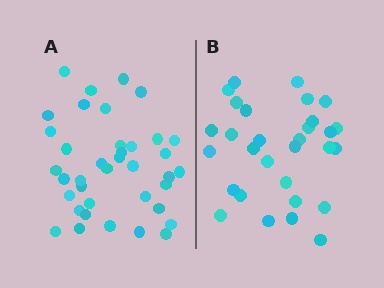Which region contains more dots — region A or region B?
Region A (the left region) has more dots.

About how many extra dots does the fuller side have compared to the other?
Region A has roughly 8 or so more dots than region B.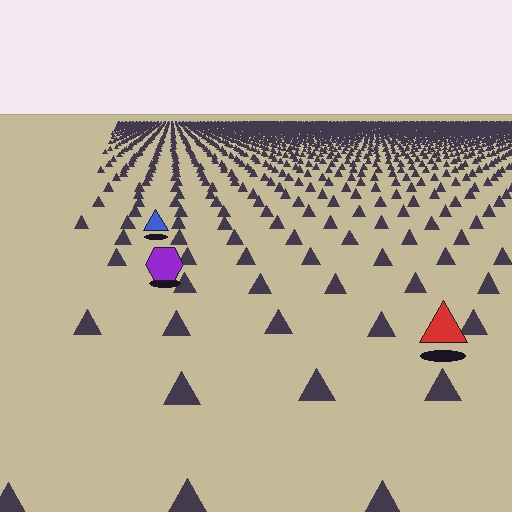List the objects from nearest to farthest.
From nearest to farthest: the red triangle, the purple hexagon, the blue triangle.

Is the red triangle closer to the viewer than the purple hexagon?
Yes. The red triangle is closer — you can tell from the texture gradient: the ground texture is coarser near it.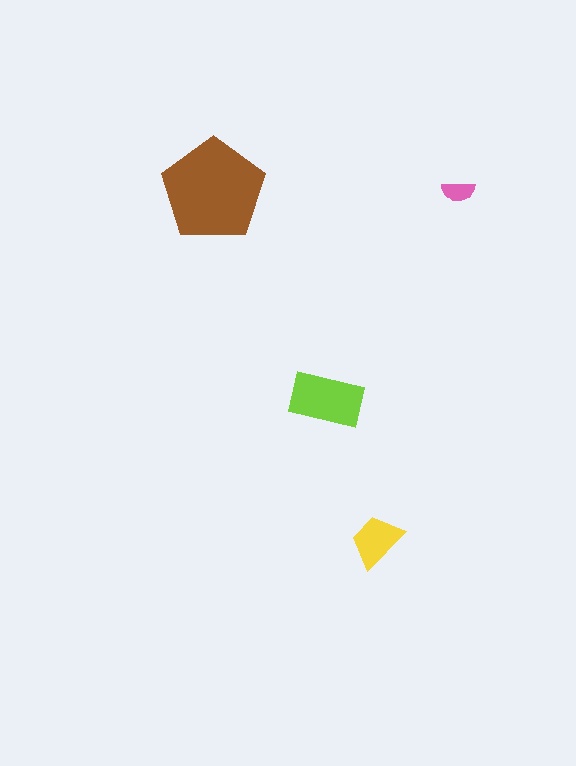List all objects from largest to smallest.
The brown pentagon, the lime rectangle, the yellow trapezoid, the pink semicircle.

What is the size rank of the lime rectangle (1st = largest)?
2nd.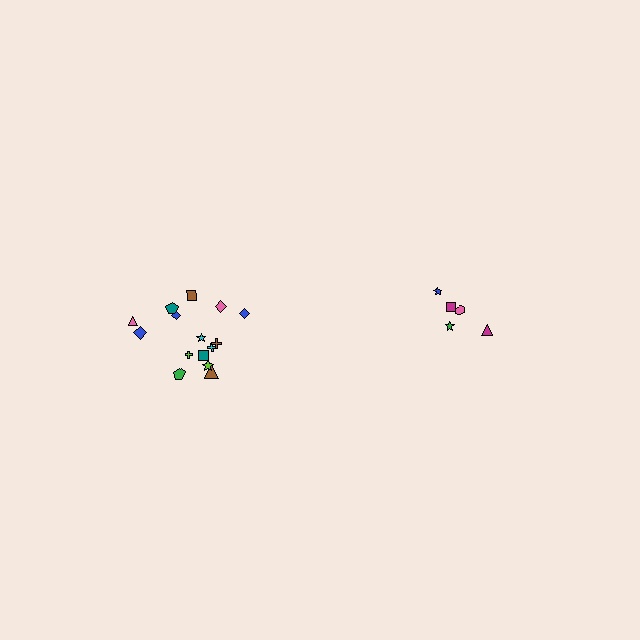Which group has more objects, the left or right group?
The left group.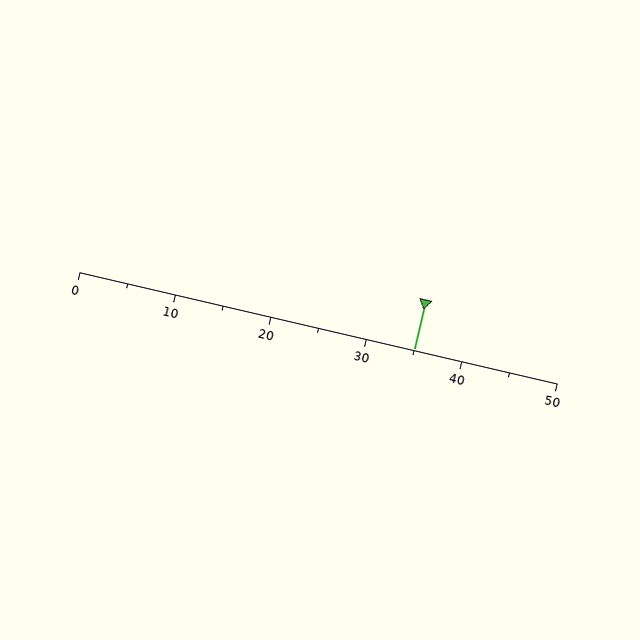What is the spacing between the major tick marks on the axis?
The major ticks are spaced 10 apart.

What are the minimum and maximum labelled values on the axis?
The axis runs from 0 to 50.